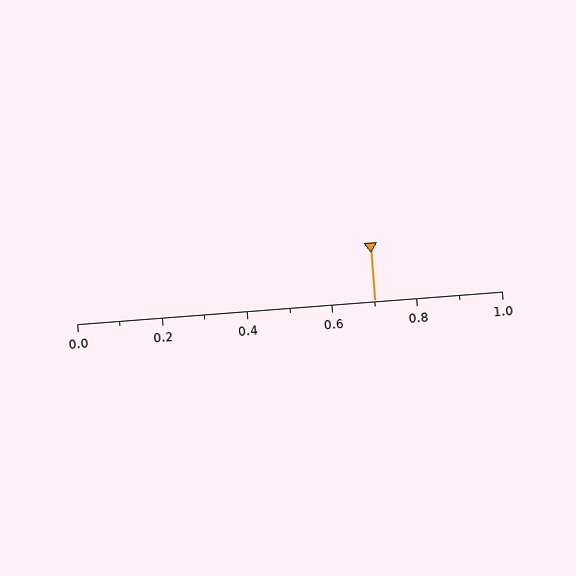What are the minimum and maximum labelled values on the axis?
The axis runs from 0.0 to 1.0.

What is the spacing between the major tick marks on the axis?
The major ticks are spaced 0.2 apart.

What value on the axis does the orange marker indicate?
The marker indicates approximately 0.7.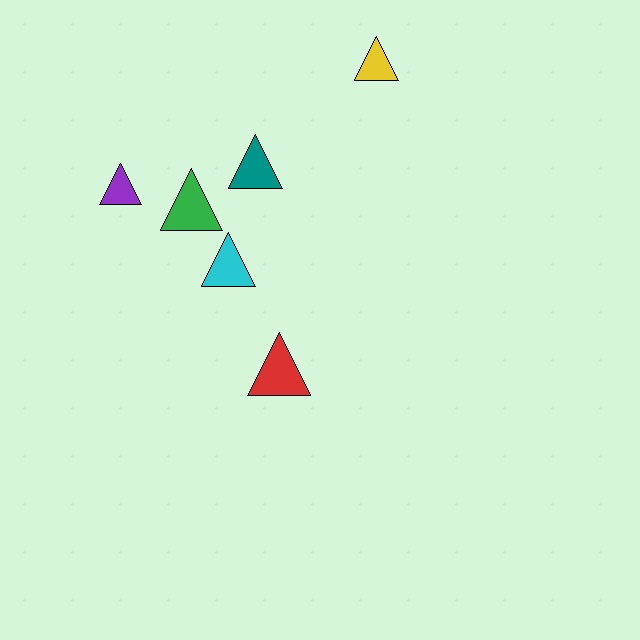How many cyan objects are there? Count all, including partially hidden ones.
There is 1 cyan object.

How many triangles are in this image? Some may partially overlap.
There are 6 triangles.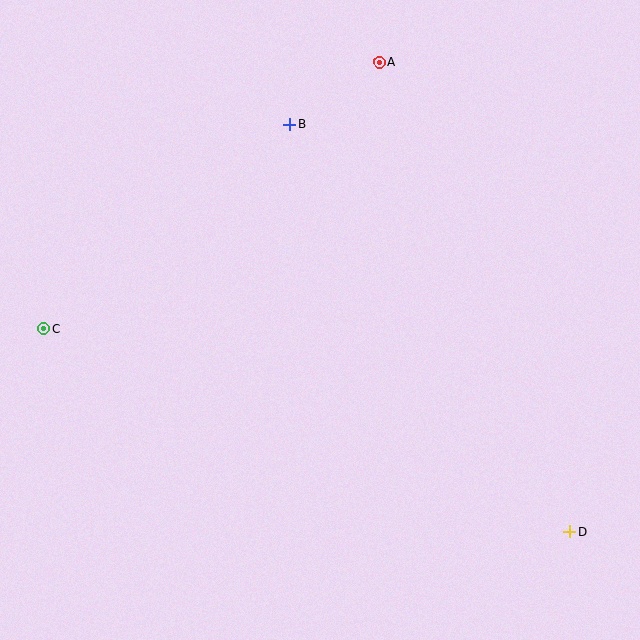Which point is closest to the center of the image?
Point B at (289, 124) is closest to the center.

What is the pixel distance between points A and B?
The distance between A and B is 110 pixels.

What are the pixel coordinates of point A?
Point A is at (380, 62).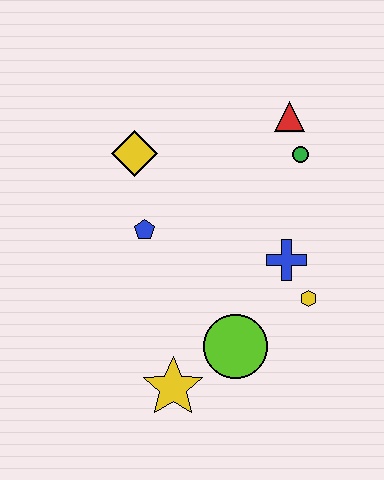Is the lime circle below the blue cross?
Yes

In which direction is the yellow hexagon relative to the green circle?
The yellow hexagon is below the green circle.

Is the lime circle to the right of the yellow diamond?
Yes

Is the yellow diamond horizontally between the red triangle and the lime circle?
No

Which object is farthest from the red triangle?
The yellow star is farthest from the red triangle.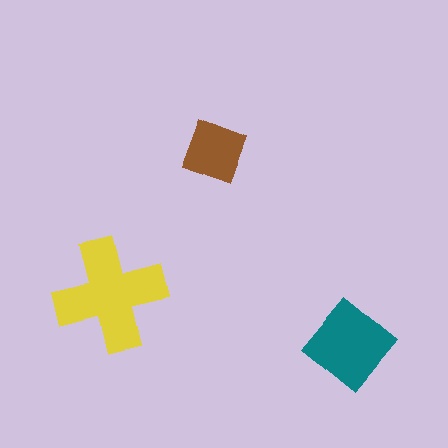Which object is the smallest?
The brown diamond.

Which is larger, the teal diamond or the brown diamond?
The teal diamond.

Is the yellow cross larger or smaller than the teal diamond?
Larger.